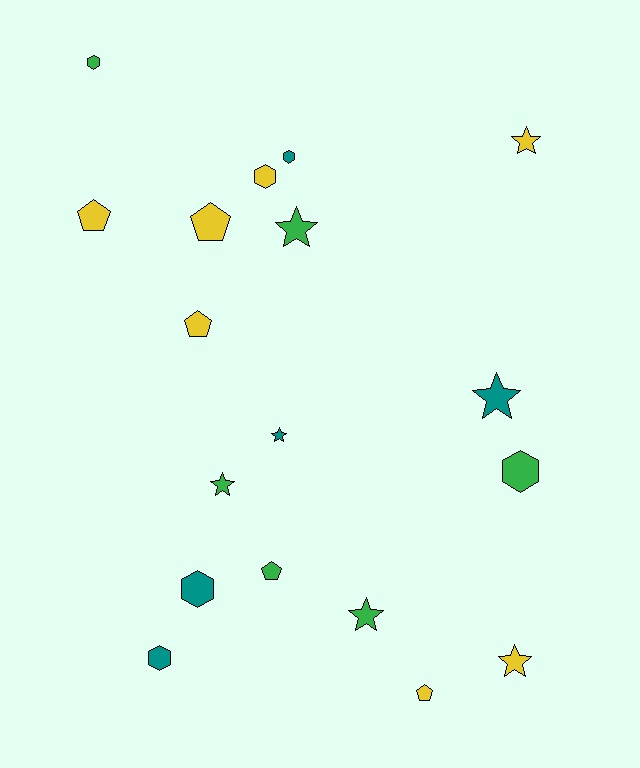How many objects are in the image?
There are 18 objects.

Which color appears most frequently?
Yellow, with 7 objects.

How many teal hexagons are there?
There are 3 teal hexagons.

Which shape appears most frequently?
Star, with 7 objects.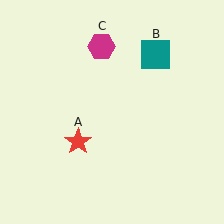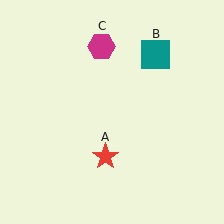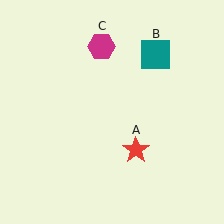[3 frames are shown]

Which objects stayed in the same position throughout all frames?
Teal square (object B) and magenta hexagon (object C) remained stationary.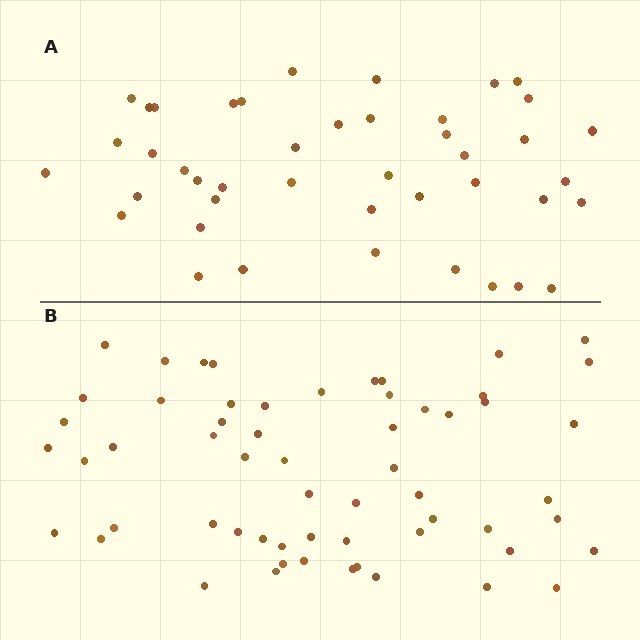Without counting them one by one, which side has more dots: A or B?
Region B (the bottom region) has more dots.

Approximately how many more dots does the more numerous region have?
Region B has approximately 15 more dots than region A.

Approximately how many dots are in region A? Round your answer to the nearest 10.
About 40 dots. (The exact count is 43, which rounds to 40.)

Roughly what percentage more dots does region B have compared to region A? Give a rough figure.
About 35% more.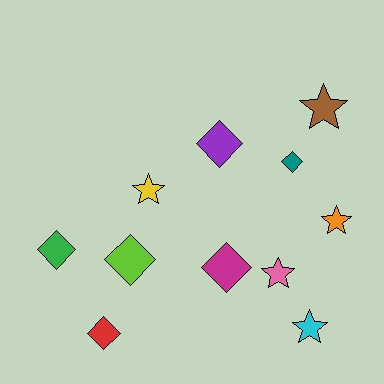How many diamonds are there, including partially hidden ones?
There are 6 diamonds.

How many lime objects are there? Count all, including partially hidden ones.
There is 1 lime object.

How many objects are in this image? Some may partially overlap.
There are 11 objects.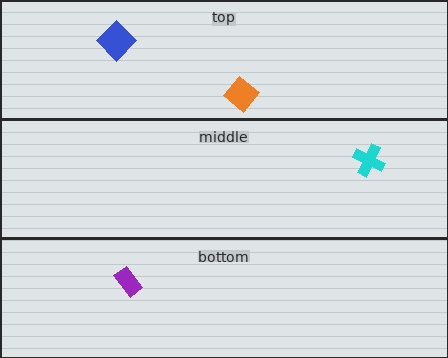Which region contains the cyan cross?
The middle region.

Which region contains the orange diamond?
The top region.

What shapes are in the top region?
The orange diamond, the blue diamond.